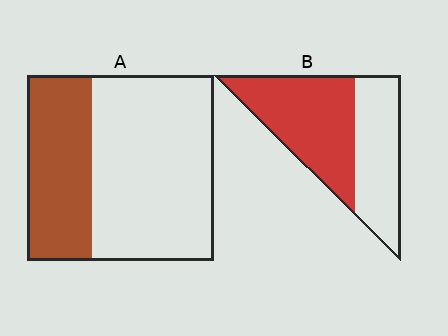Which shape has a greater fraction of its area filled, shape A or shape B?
Shape B.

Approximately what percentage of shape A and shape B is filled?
A is approximately 35% and B is approximately 55%.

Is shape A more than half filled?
No.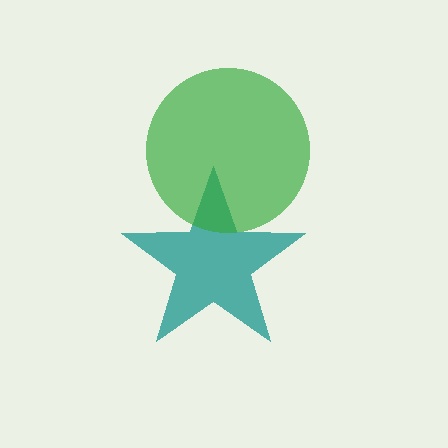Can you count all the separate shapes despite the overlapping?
Yes, there are 2 separate shapes.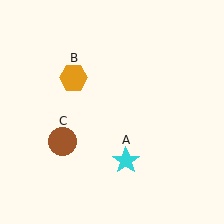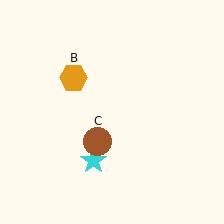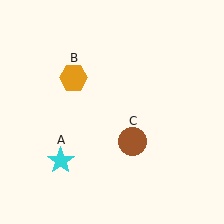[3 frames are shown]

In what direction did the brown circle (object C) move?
The brown circle (object C) moved right.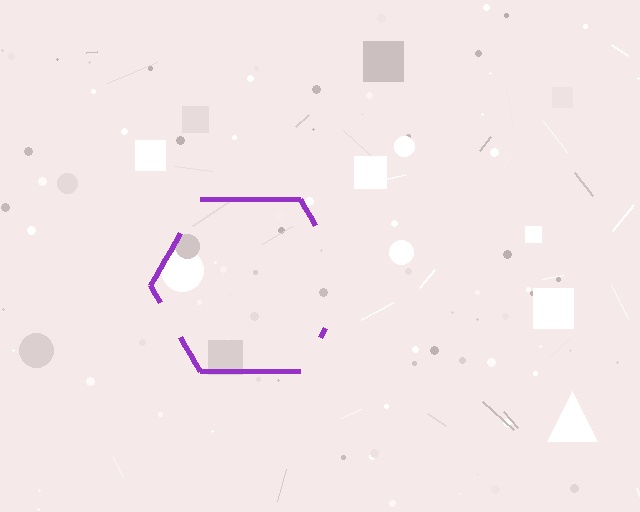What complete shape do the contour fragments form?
The contour fragments form a hexagon.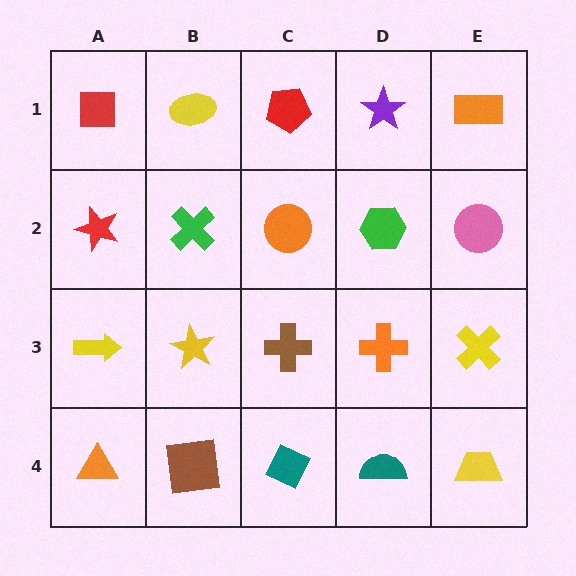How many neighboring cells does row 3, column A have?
3.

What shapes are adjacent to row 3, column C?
An orange circle (row 2, column C), a teal diamond (row 4, column C), a yellow star (row 3, column B), an orange cross (row 3, column D).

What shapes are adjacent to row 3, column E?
A pink circle (row 2, column E), a yellow trapezoid (row 4, column E), an orange cross (row 3, column D).